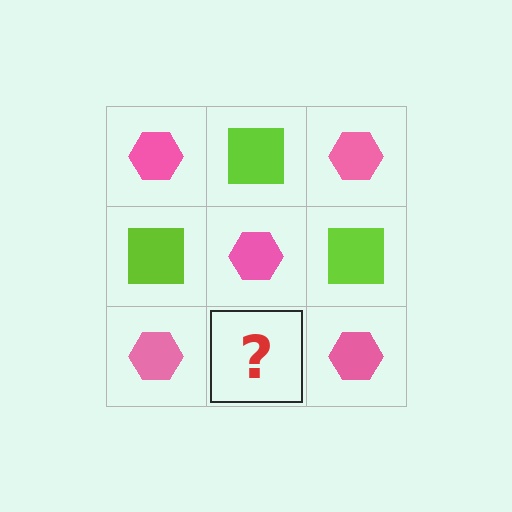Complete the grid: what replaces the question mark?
The question mark should be replaced with a lime square.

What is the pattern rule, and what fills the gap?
The rule is that it alternates pink hexagon and lime square in a checkerboard pattern. The gap should be filled with a lime square.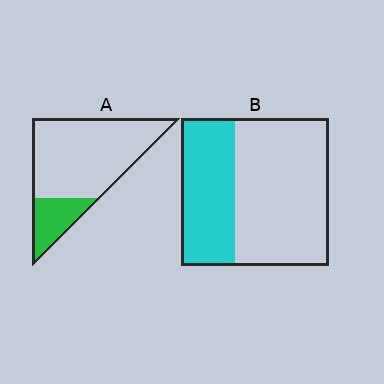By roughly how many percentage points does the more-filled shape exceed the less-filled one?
By roughly 15 percentage points (B over A).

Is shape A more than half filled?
No.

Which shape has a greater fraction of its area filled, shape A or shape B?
Shape B.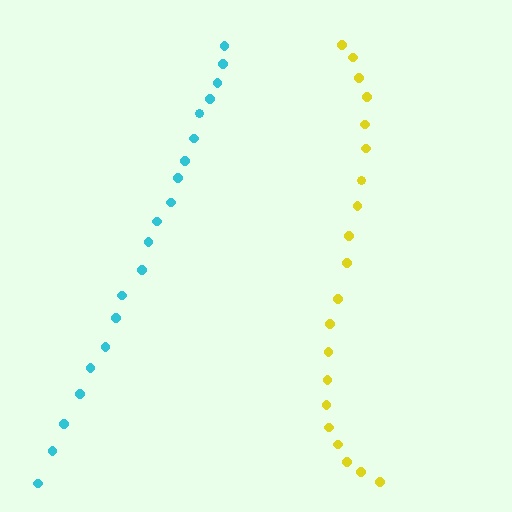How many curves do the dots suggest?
There are 2 distinct paths.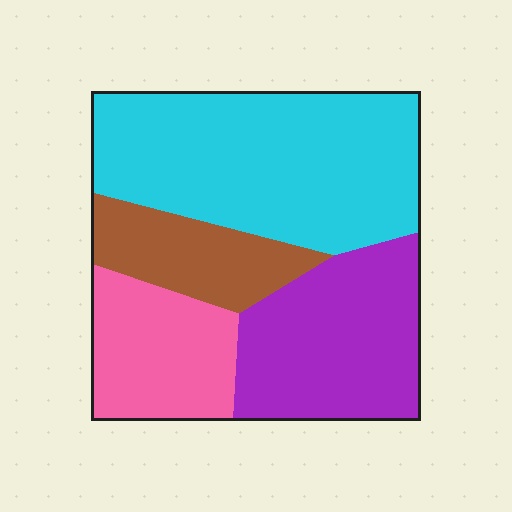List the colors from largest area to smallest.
From largest to smallest: cyan, purple, pink, brown.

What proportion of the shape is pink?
Pink takes up between a sixth and a third of the shape.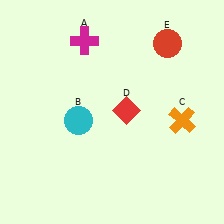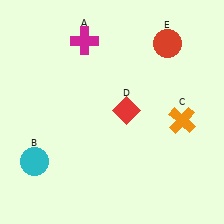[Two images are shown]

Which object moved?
The cyan circle (B) moved left.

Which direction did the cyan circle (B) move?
The cyan circle (B) moved left.